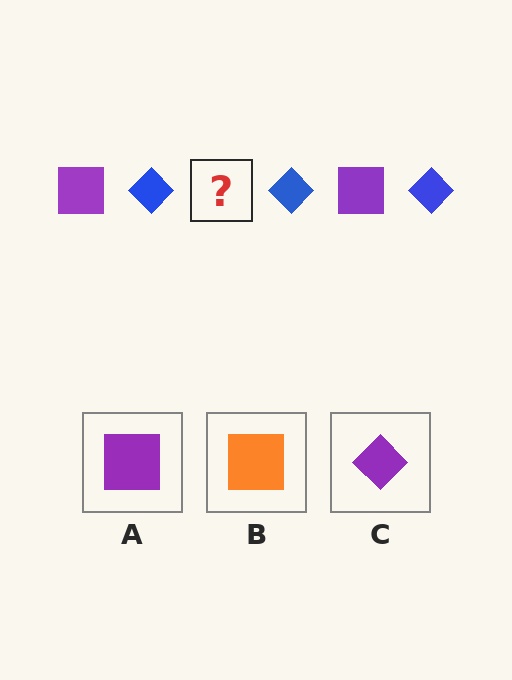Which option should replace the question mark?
Option A.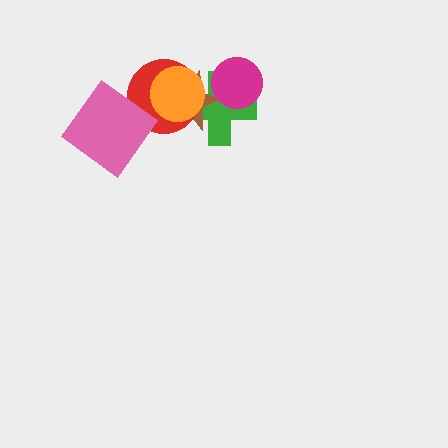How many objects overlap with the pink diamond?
1 object overlaps with the pink diamond.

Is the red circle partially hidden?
Yes, it is partially covered by another shape.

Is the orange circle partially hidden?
No, no other shape covers it.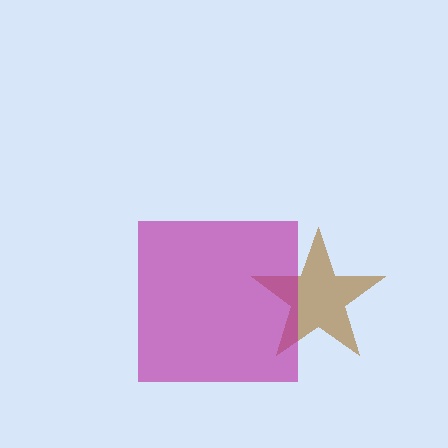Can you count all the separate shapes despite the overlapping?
Yes, there are 2 separate shapes.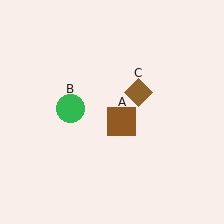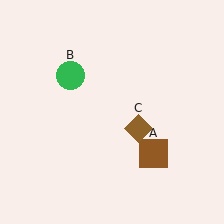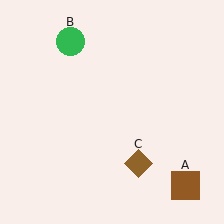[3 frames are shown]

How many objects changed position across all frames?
3 objects changed position: brown square (object A), green circle (object B), brown diamond (object C).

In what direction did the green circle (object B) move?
The green circle (object B) moved up.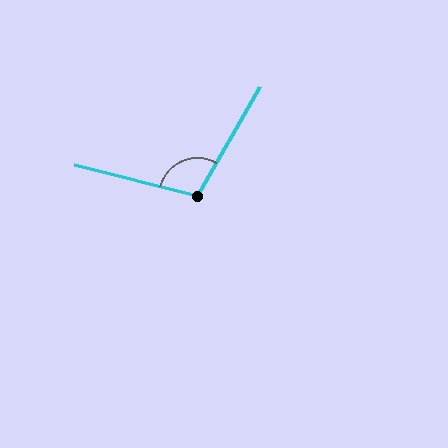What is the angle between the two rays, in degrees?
Approximately 106 degrees.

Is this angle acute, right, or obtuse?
It is obtuse.